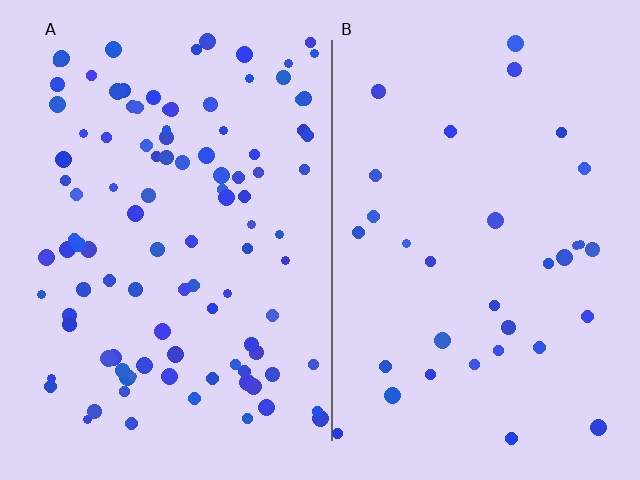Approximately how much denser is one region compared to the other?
Approximately 3.2× — region A over region B.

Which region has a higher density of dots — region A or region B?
A (the left).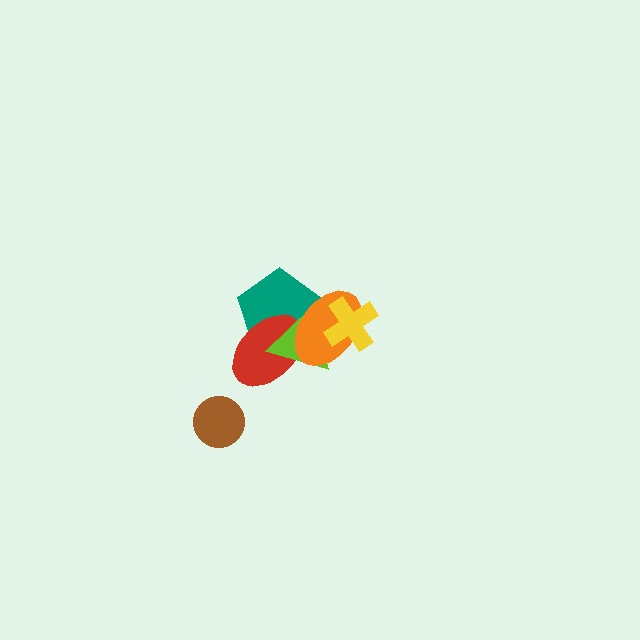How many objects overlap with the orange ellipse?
4 objects overlap with the orange ellipse.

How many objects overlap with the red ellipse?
3 objects overlap with the red ellipse.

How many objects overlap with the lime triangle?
4 objects overlap with the lime triangle.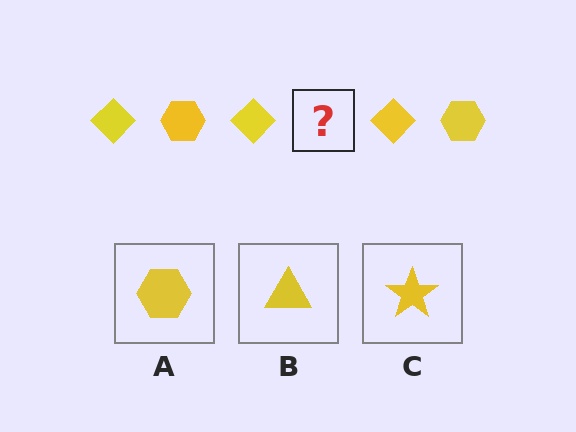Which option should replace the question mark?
Option A.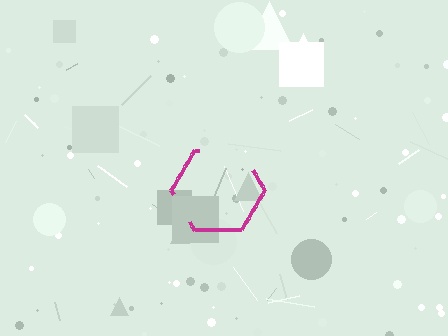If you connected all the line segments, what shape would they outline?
They would outline a hexagon.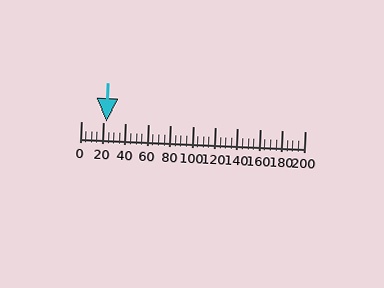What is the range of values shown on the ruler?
The ruler shows values from 0 to 200.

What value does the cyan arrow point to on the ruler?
The cyan arrow points to approximately 22.